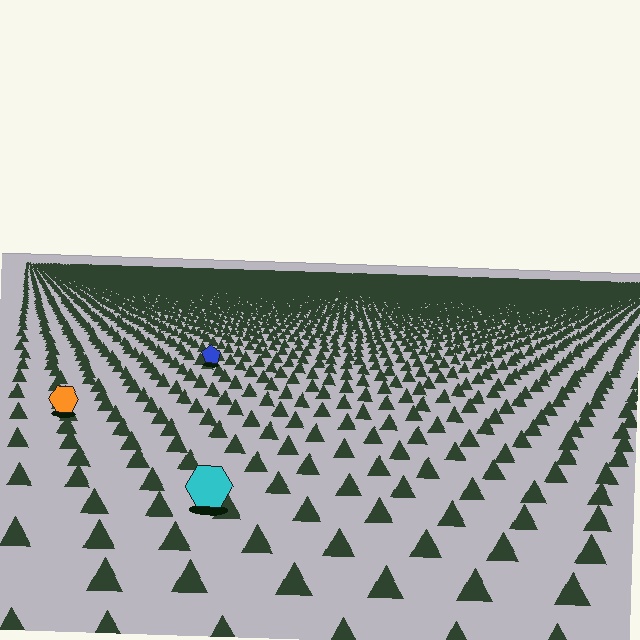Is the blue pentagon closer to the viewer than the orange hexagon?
No. The orange hexagon is closer — you can tell from the texture gradient: the ground texture is coarser near it.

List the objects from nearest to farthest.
From nearest to farthest: the cyan hexagon, the orange hexagon, the blue pentagon.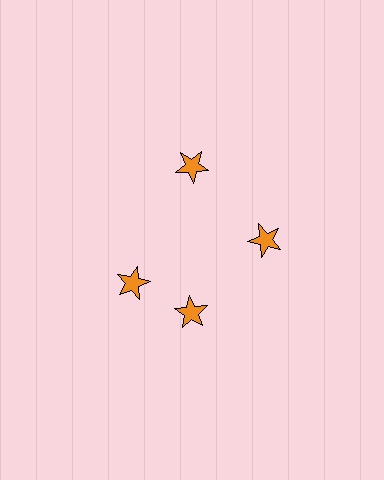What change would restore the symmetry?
The symmetry would be restored by rotating it back into even spacing with its neighbors so that all 4 stars sit at equal angles and equal distance from the center.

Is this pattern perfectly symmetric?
No. The 4 orange stars are arranged in a ring, but one element near the 9 o'clock position is rotated out of alignment along the ring, breaking the 4-fold rotational symmetry.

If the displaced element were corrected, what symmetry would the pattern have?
It would have 4-fold rotational symmetry — the pattern would map onto itself every 90 degrees.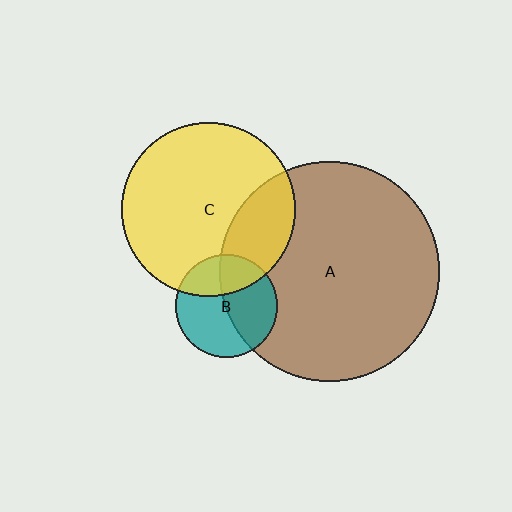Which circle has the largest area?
Circle A (brown).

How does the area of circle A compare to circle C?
Approximately 1.6 times.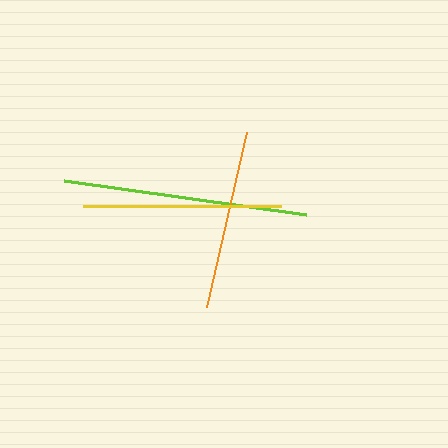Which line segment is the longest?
The lime line is the longest at approximately 244 pixels.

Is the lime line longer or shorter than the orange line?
The lime line is longer than the orange line.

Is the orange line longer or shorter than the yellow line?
The yellow line is longer than the orange line.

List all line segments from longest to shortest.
From longest to shortest: lime, yellow, orange.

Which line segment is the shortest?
The orange line is the shortest at approximately 180 pixels.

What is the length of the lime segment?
The lime segment is approximately 244 pixels long.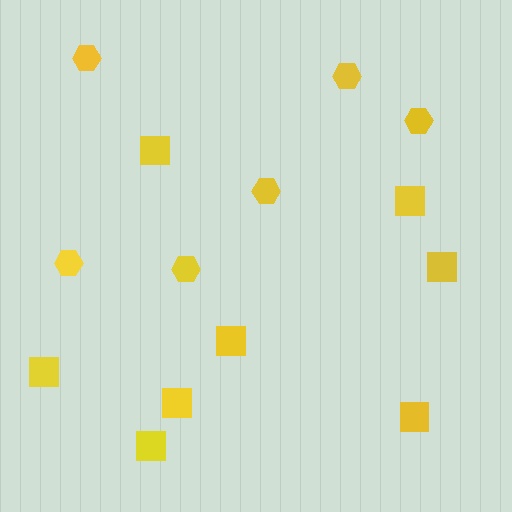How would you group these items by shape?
There are 2 groups: one group of hexagons (6) and one group of squares (8).